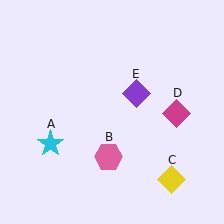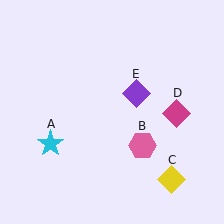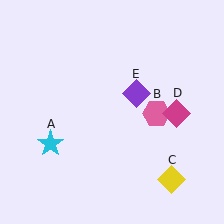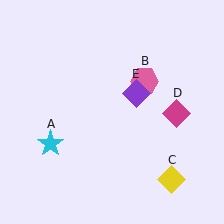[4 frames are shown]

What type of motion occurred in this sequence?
The pink hexagon (object B) rotated counterclockwise around the center of the scene.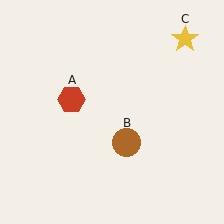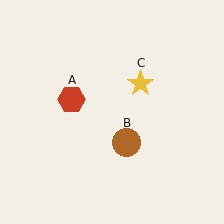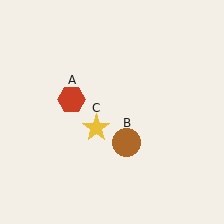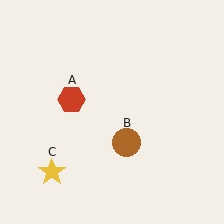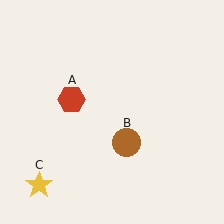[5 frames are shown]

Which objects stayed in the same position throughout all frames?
Red hexagon (object A) and brown circle (object B) remained stationary.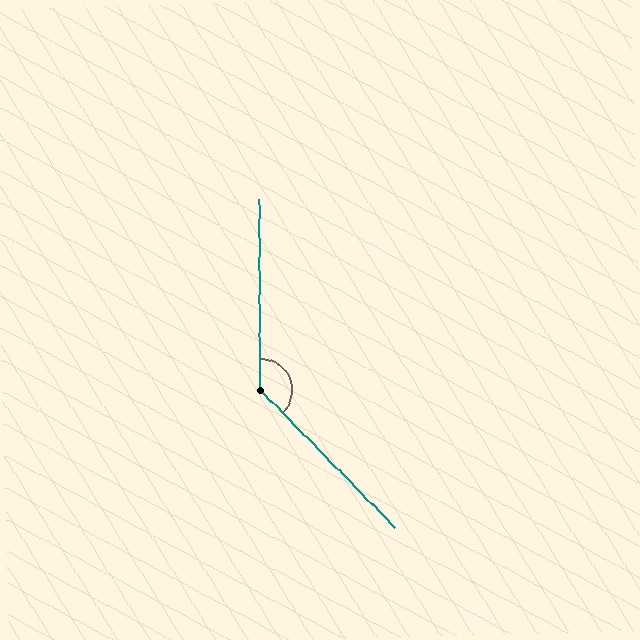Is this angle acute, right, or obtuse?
It is obtuse.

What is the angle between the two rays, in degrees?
Approximately 136 degrees.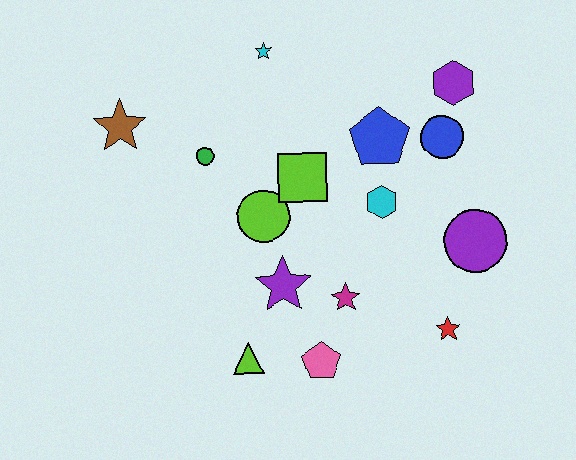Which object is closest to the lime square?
The lime circle is closest to the lime square.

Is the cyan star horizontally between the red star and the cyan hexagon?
No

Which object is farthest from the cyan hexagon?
The brown star is farthest from the cyan hexagon.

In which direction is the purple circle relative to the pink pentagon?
The purple circle is to the right of the pink pentagon.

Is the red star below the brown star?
Yes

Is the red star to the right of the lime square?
Yes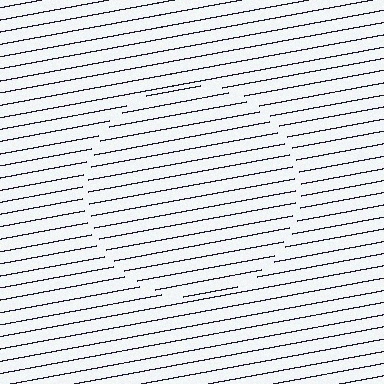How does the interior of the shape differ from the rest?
The interior of the shape contains the same grating, shifted by half a period — the contour is defined by the phase discontinuity where line-ends from the inner and outer gratings abut.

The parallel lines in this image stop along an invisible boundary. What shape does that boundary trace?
An illusory circle. The interior of the shape contains the same grating, shifted by half a period — the contour is defined by the phase discontinuity where line-ends from the inner and outer gratings abut.